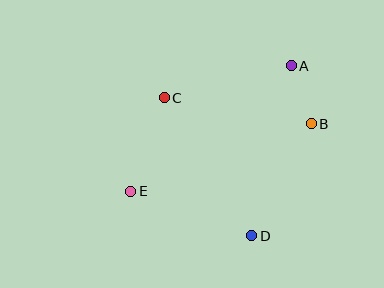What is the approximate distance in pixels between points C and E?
The distance between C and E is approximately 99 pixels.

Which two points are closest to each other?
Points A and B are closest to each other.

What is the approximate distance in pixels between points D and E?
The distance between D and E is approximately 129 pixels.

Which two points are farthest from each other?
Points A and E are farthest from each other.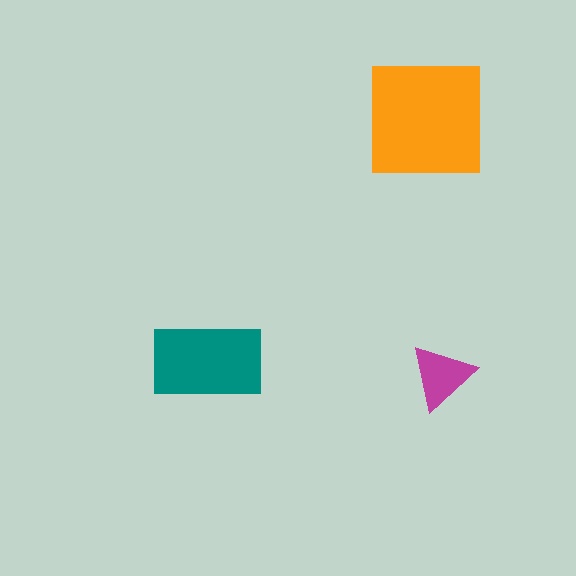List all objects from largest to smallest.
The orange square, the teal rectangle, the magenta triangle.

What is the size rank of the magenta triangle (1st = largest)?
3rd.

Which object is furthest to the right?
The magenta triangle is rightmost.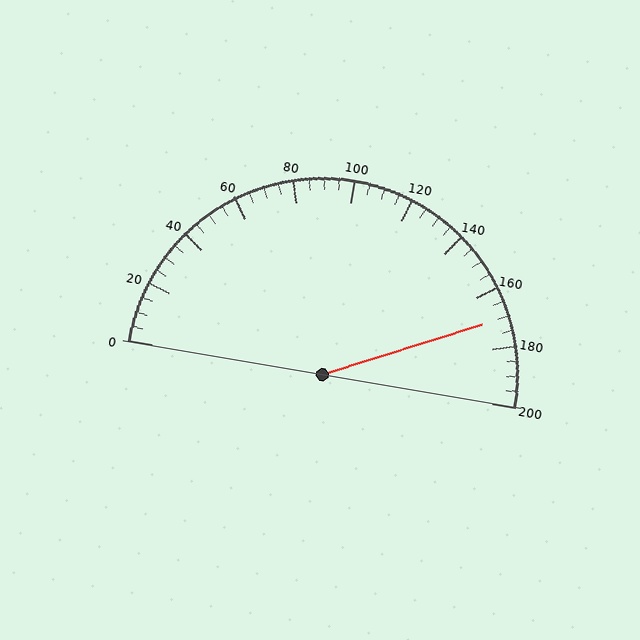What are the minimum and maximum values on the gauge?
The gauge ranges from 0 to 200.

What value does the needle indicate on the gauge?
The needle indicates approximately 170.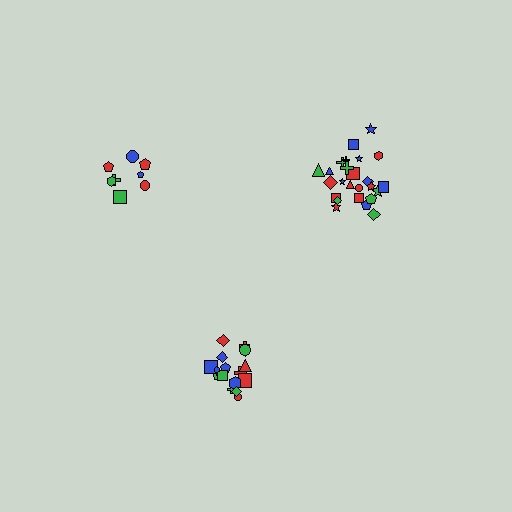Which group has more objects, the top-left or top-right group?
The top-right group.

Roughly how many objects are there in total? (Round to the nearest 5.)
Roughly 50 objects in total.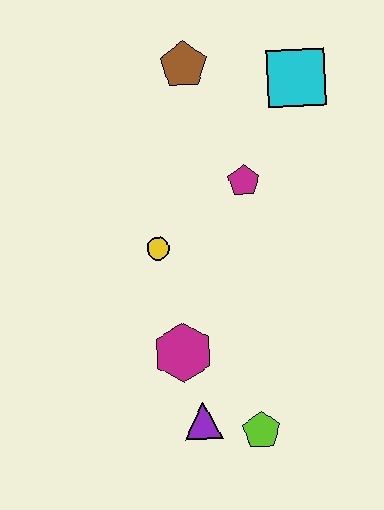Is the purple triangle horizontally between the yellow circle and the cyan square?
Yes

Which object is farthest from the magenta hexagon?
The cyan square is farthest from the magenta hexagon.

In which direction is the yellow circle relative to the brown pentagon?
The yellow circle is below the brown pentagon.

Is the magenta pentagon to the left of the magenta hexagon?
No